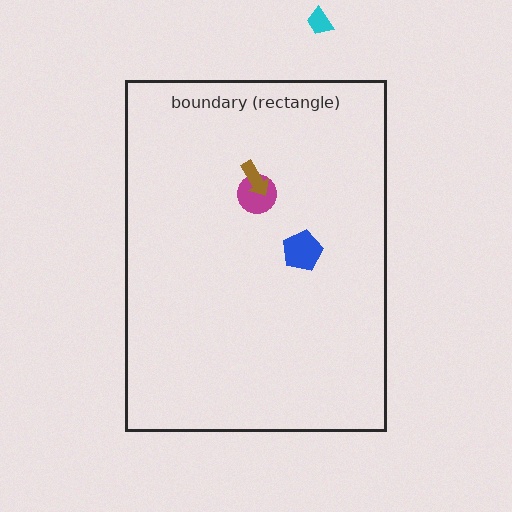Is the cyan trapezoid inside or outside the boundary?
Outside.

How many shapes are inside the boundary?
3 inside, 1 outside.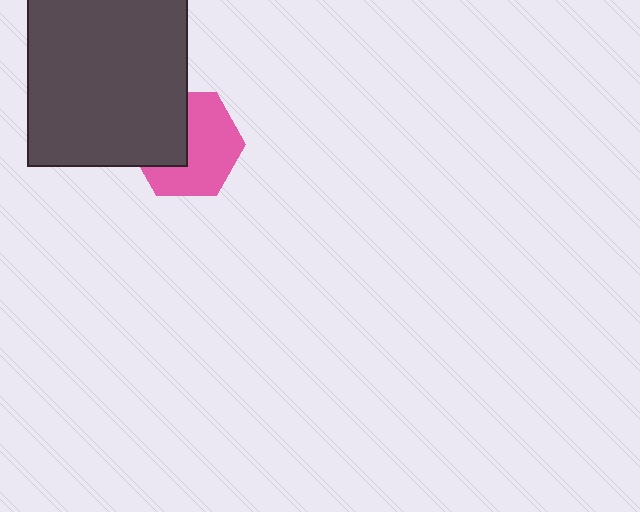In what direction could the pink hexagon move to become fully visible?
The pink hexagon could move toward the lower-right. That would shift it out from behind the dark gray rectangle entirely.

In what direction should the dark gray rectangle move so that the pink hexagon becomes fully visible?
The dark gray rectangle should move toward the upper-left. That is the shortest direction to clear the overlap and leave the pink hexagon fully visible.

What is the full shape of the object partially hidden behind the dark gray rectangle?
The partially hidden object is a pink hexagon.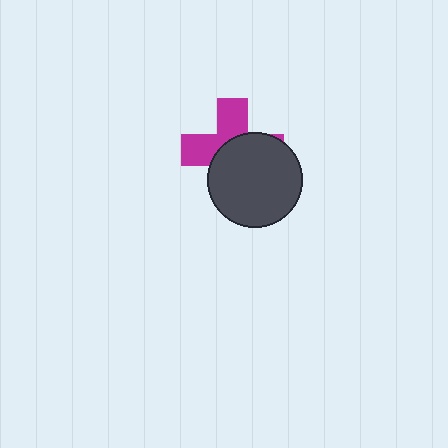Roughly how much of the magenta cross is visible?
A small part of it is visible (roughly 44%).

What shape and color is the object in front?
The object in front is a dark gray circle.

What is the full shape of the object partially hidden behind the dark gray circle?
The partially hidden object is a magenta cross.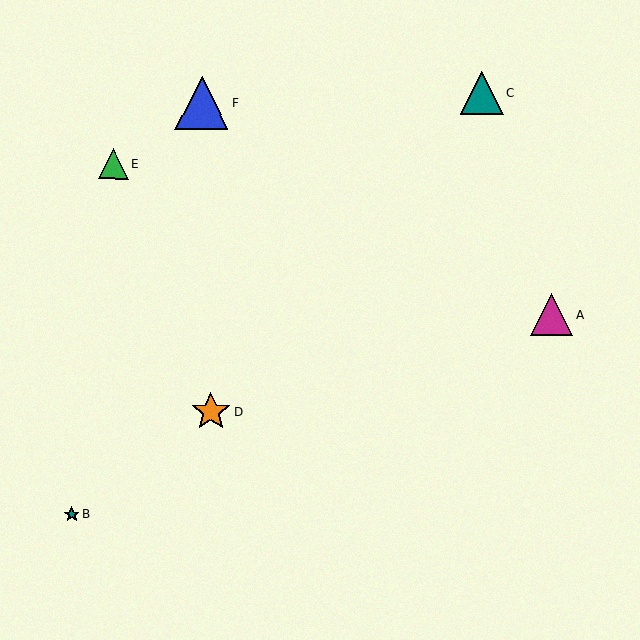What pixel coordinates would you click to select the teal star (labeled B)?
Click at (71, 514) to select the teal star B.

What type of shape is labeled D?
Shape D is an orange star.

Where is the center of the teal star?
The center of the teal star is at (71, 514).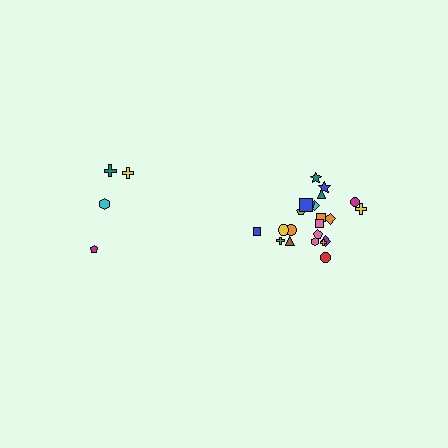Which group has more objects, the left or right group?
The right group.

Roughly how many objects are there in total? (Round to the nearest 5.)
Roughly 25 objects in total.